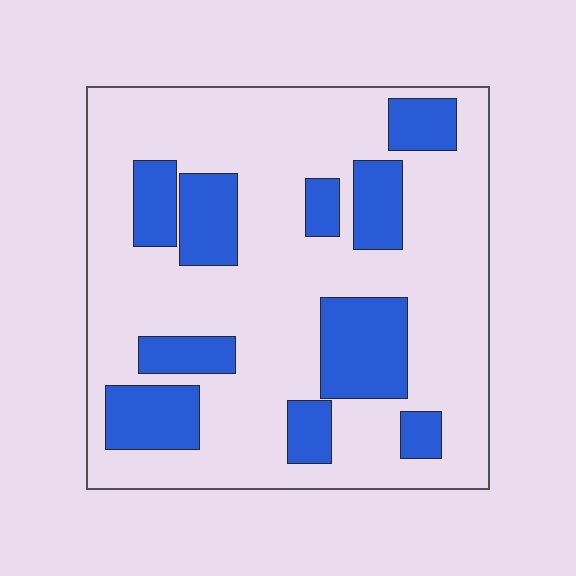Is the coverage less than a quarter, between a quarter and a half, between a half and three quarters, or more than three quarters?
Between a quarter and a half.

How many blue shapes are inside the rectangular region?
10.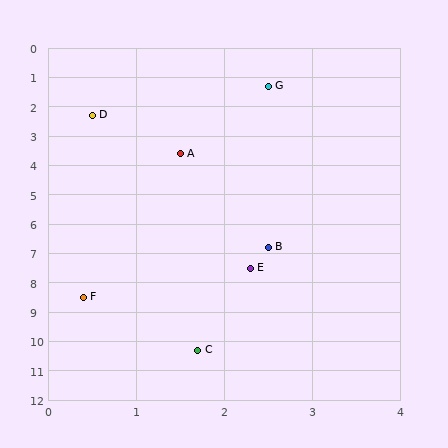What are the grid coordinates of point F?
Point F is at approximately (0.4, 8.5).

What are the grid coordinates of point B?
Point B is at approximately (2.5, 6.8).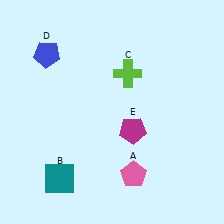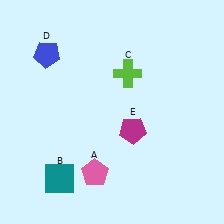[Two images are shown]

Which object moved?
The pink pentagon (A) moved left.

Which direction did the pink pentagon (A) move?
The pink pentagon (A) moved left.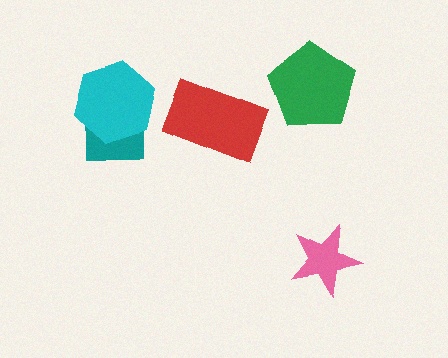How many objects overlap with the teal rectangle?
1 object overlaps with the teal rectangle.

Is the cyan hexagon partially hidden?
No, no other shape covers it.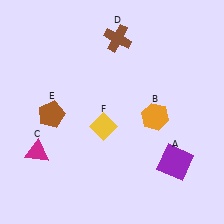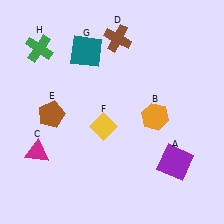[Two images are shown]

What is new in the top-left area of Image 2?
A green cross (H) was added in the top-left area of Image 2.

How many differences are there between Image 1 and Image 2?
There are 2 differences between the two images.